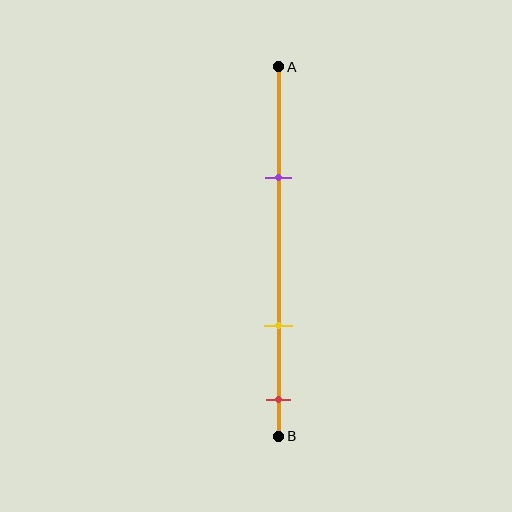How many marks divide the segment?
There are 3 marks dividing the segment.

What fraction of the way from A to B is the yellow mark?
The yellow mark is approximately 70% (0.7) of the way from A to B.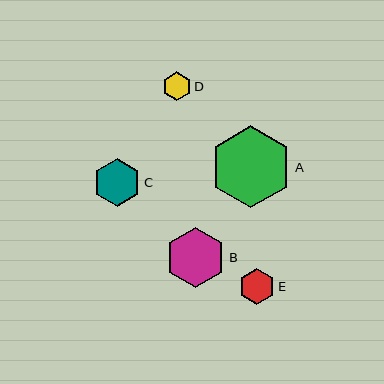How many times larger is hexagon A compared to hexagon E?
Hexagon A is approximately 2.3 times the size of hexagon E.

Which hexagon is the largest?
Hexagon A is the largest with a size of approximately 82 pixels.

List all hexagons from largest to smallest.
From largest to smallest: A, B, C, E, D.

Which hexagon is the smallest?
Hexagon D is the smallest with a size of approximately 29 pixels.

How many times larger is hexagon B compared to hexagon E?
Hexagon B is approximately 1.7 times the size of hexagon E.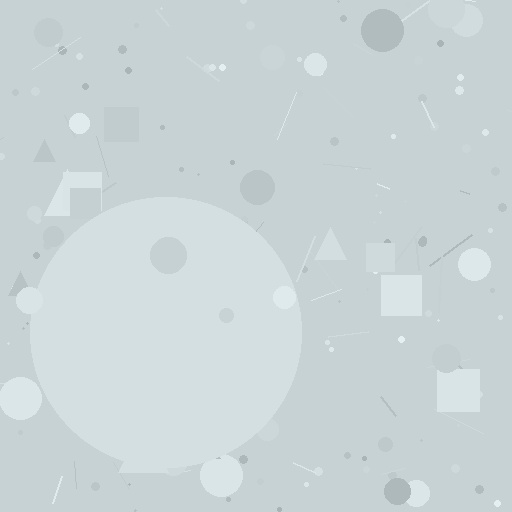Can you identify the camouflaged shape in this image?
The camouflaged shape is a circle.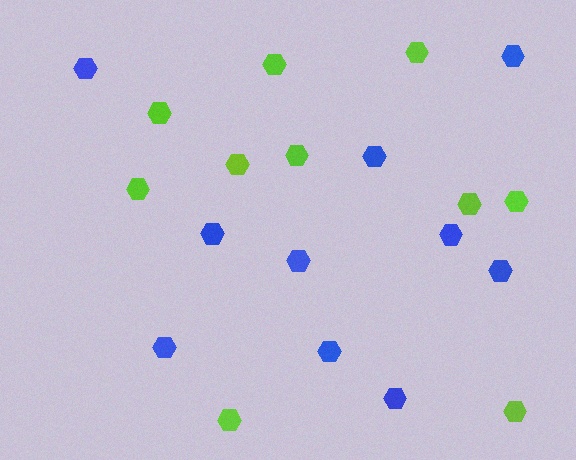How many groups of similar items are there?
There are 2 groups: one group of blue hexagons (10) and one group of lime hexagons (10).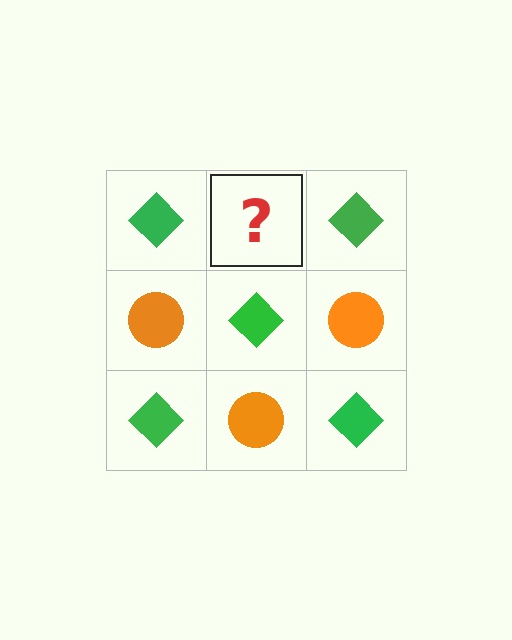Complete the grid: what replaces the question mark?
The question mark should be replaced with an orange circle.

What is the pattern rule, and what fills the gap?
The rule is that it alternates green diamond and orange circle in a checkerboard pattern. The gap should be filled with an orange circle.